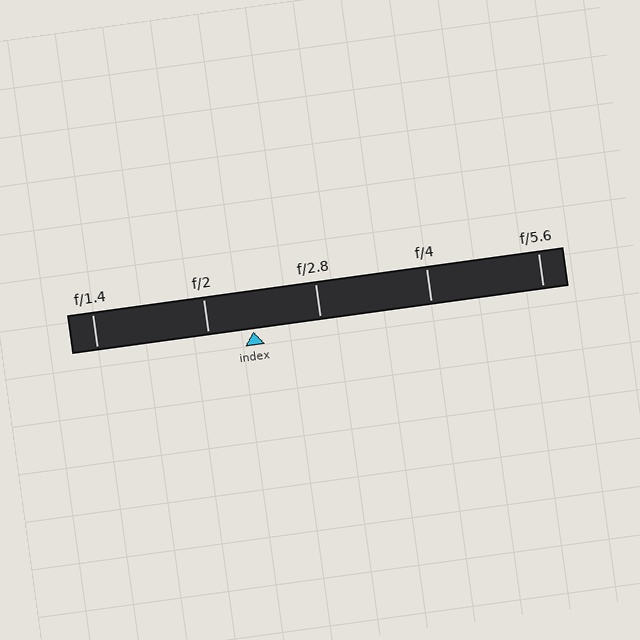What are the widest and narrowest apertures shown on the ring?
The widest aperture shown is f/1.4 and the narrowest is f/5.6.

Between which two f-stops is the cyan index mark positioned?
The index mark is between f/2 and f/2.8.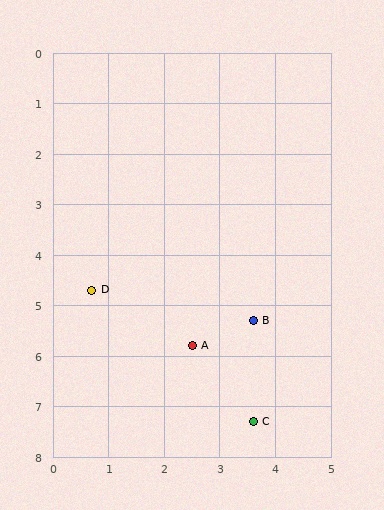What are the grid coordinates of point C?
Point C is at approximately (3.6, 7.3).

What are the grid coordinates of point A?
Point A is at approximately (2.5, 5.8).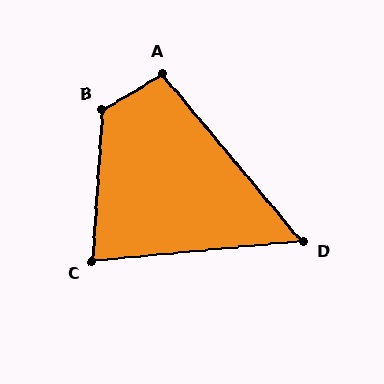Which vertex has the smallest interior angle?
D, at approximately 55 degrees.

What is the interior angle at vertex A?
Approximately 99 degrees (obtuse).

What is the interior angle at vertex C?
Approximately 81 degrees (acute).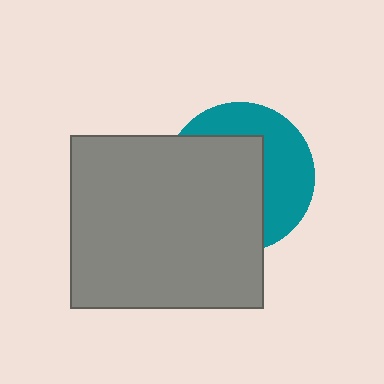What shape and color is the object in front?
The object in front is a gray rectangle.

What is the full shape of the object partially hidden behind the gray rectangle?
The partially hidden object is a teal circle.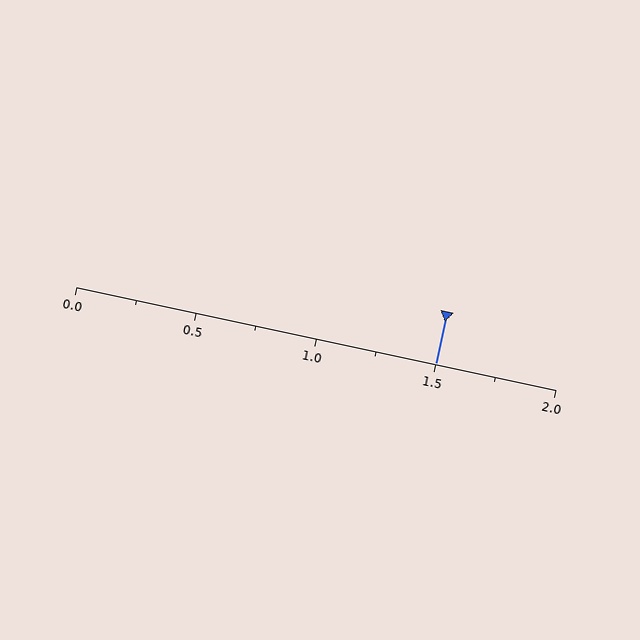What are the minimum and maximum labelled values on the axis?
The axis runs from 0.0 to 2.0.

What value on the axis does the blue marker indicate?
The marker indicates approximately 1.5.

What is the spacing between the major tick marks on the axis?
The major ticks are spaced 0.5 apart.